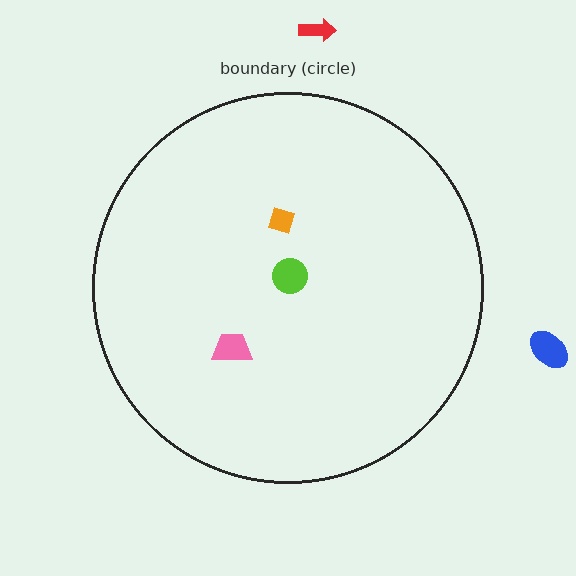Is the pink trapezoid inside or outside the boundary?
Inside.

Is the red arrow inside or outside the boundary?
Outside.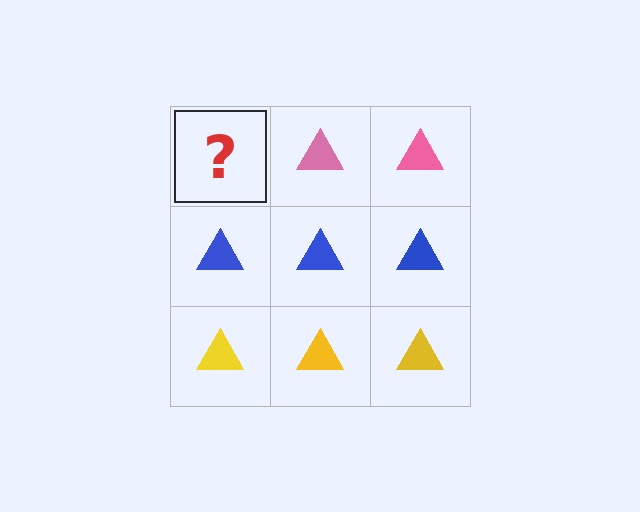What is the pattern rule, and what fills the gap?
The rule is that each row has a consistent color. The gap should be filled with a pink triangle.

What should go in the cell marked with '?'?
The missing cell should contain a pink triangle.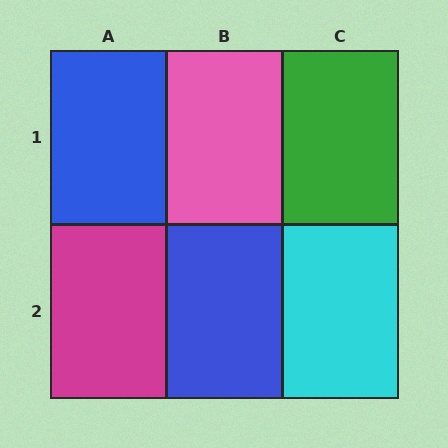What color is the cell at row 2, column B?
Blue.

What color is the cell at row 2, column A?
Magenta.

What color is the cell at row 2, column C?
Cyan.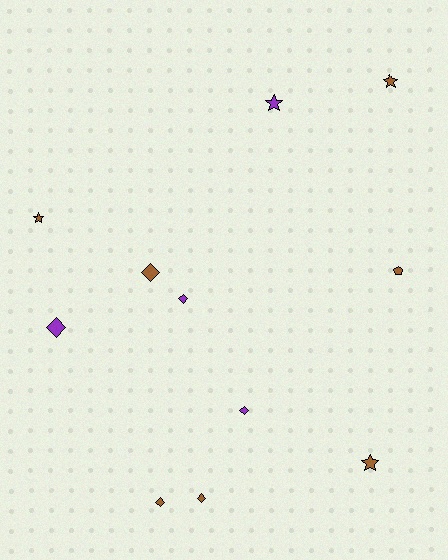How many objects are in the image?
There are 11 objects.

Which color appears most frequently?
Brown, with 7 objects.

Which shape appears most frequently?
Diamond, with 6 objects.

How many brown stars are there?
There are 3 brown stars.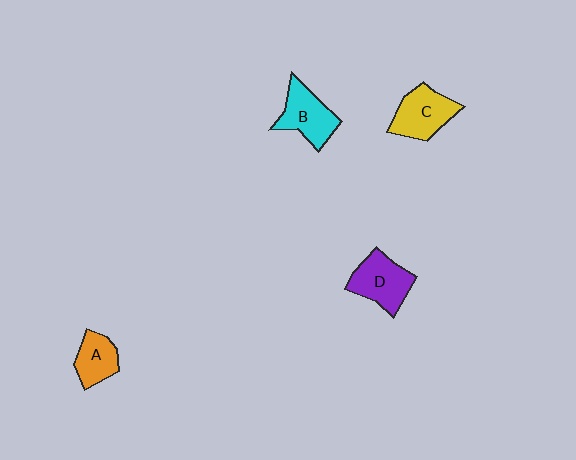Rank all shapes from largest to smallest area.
From largest to smallest: D (purple), C (yellow), B (cyan), A (orange).